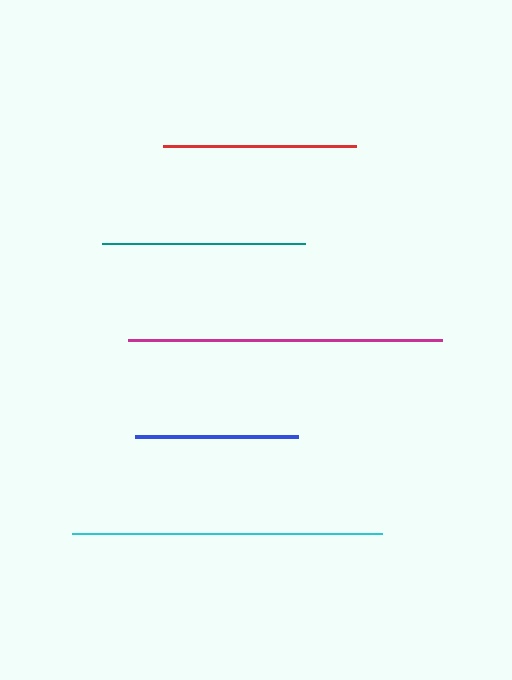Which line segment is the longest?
The magenta line is the longest at approximately 314 pixels.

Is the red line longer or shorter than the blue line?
The red line is longer than the blue line.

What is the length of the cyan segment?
The cyan segment is approximately 310 pixels long.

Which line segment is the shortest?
The blue line is the shortest at approximately 163 pixels.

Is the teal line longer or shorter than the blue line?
The teal line is longer than the blue line.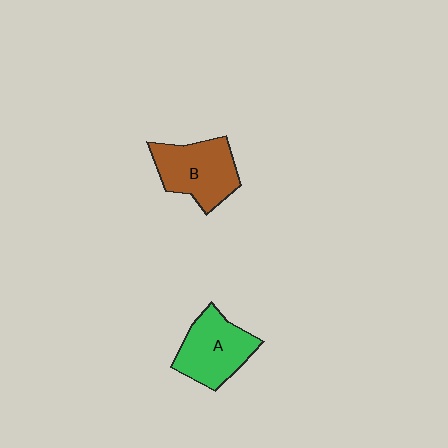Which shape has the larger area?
Shape B (brown).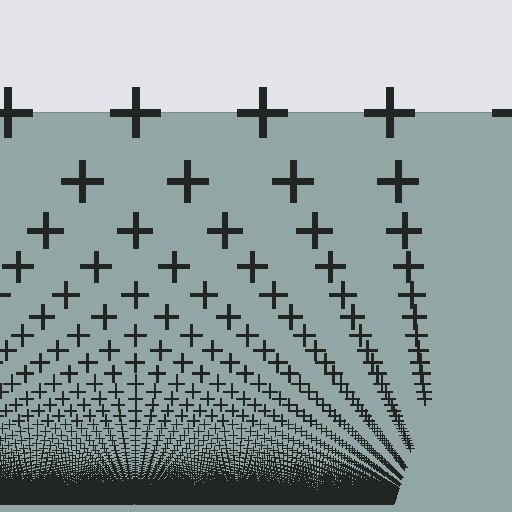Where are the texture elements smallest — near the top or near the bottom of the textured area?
Near the bottom.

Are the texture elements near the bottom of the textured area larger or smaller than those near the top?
Smaller. The gradient is inverted — elements near the bottom are smaller and denser.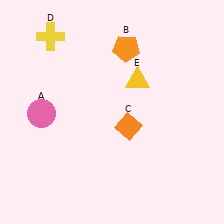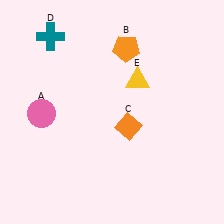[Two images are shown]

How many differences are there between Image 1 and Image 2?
There is 1 difference between the two images.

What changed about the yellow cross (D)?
In Image 1, D is yellow. In Image 2, it changed to teal.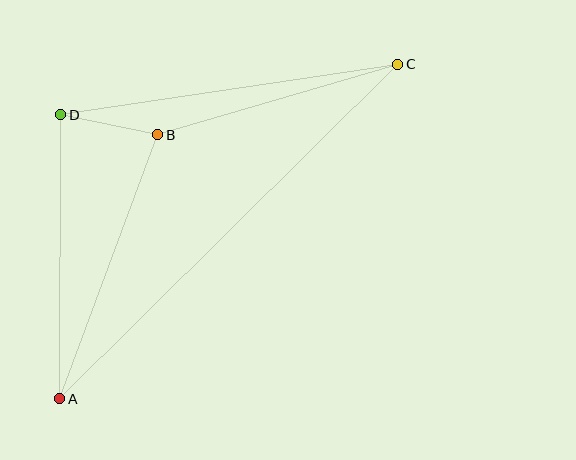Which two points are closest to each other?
Points B and D are closest to each other.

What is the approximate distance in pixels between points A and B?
The distance between A and B is approximately 282 pixels.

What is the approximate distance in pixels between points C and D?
The distance between C and D is approximately 341 pixels.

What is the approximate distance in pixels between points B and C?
The distance between B and C is approximately 251 pixels.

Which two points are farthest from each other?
Points A and C are farthest from each other.